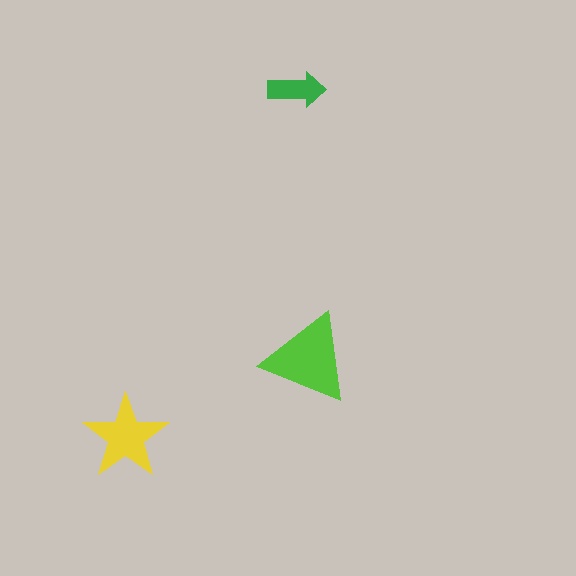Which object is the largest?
The lime triangle.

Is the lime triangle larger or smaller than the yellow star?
Larger.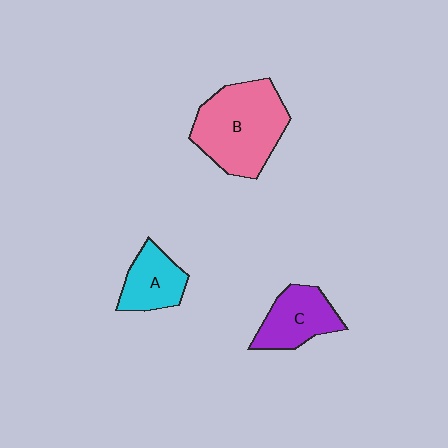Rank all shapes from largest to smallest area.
From largest to smallest: B (pink), C (purple), A (cyan).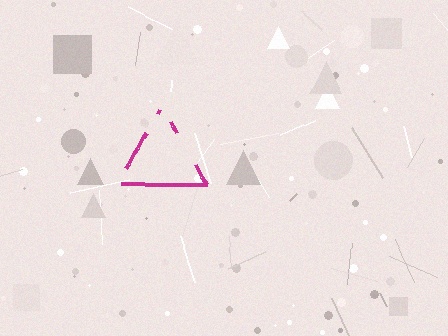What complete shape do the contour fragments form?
The contour fragments form a triangle.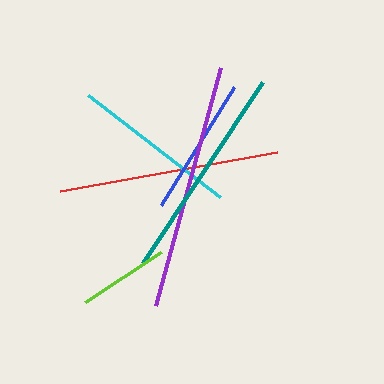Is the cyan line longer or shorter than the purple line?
The purple line is longer than the cyan line.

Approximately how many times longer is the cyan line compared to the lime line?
The cyan line is approximately 1.8 times the length of the lime line.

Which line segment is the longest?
The purple line is the longest at approximately 246 pixels.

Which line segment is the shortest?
The lime line is the shortest at approximately 92 pixels.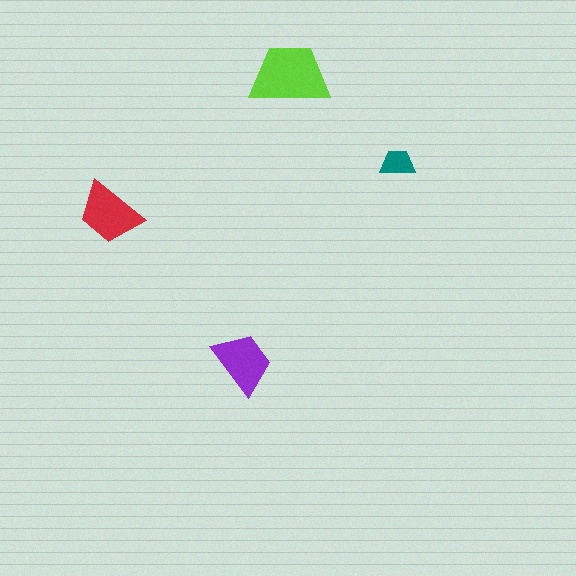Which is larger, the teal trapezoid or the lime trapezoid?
The lime one.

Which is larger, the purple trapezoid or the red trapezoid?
The red one.